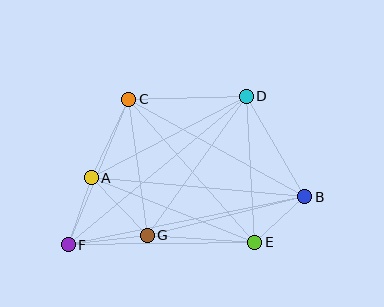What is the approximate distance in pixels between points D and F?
The distance between D and F is approximately 232 pixels.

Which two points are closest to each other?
Points B and E are closest to each other.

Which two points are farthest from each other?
Points B and F are farthest from each other.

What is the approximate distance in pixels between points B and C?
The distance between B and C is approximately 201 pixels.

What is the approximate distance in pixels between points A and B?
The distance between A and B is approximately 214 pixels.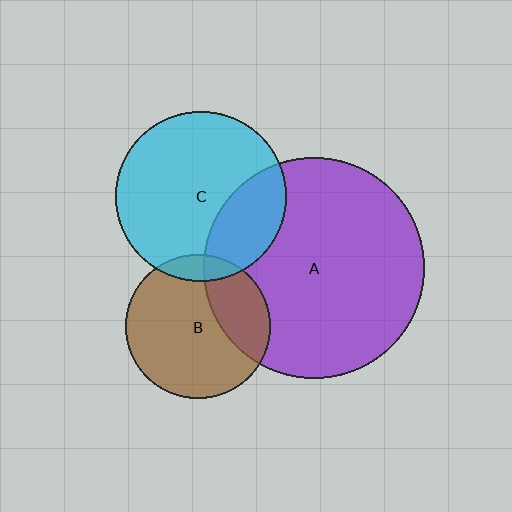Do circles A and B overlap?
Yes.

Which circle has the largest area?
Circle A (purple).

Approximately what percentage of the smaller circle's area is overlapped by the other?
Approximately 30%.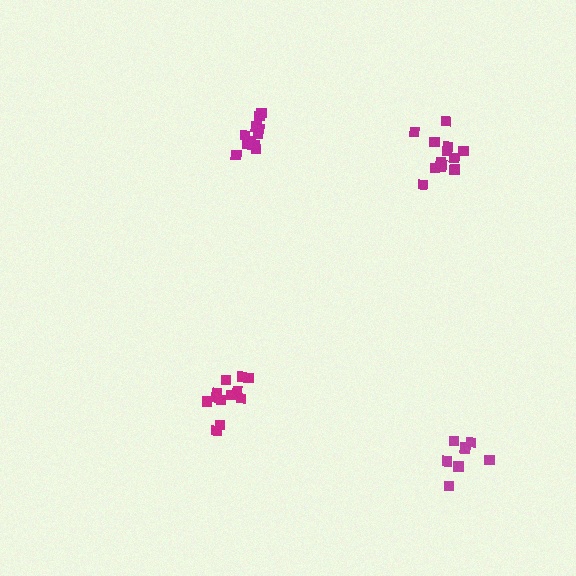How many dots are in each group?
Group 1: 12 dots, Group 2: 9 dots, Group 3: 14 dots, Group 4: 11 dots (46 total).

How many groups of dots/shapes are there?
There are 4 groups.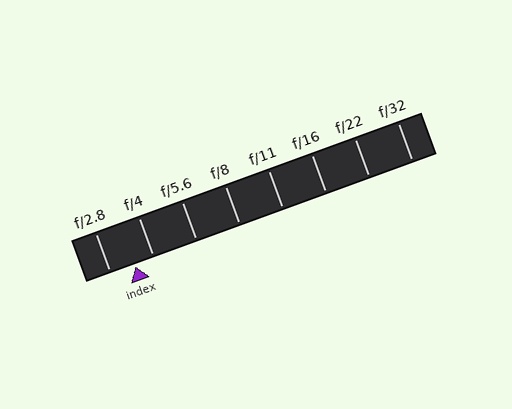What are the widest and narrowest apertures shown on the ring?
The widest aperture shown is f/2.8 and the narrowest is f/32.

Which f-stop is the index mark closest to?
The index mark is closest to f/4.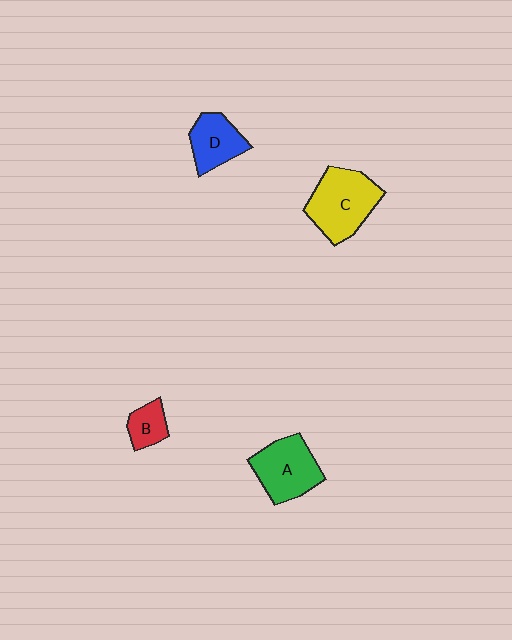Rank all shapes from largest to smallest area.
From largest to smallest: C (yellow), A (green), D (blue), B (red).